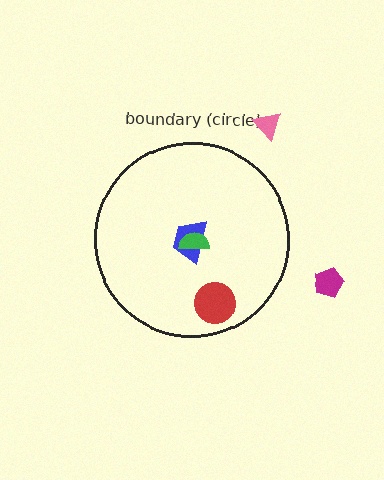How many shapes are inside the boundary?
3 inside, 2 outside.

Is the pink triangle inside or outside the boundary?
Outside.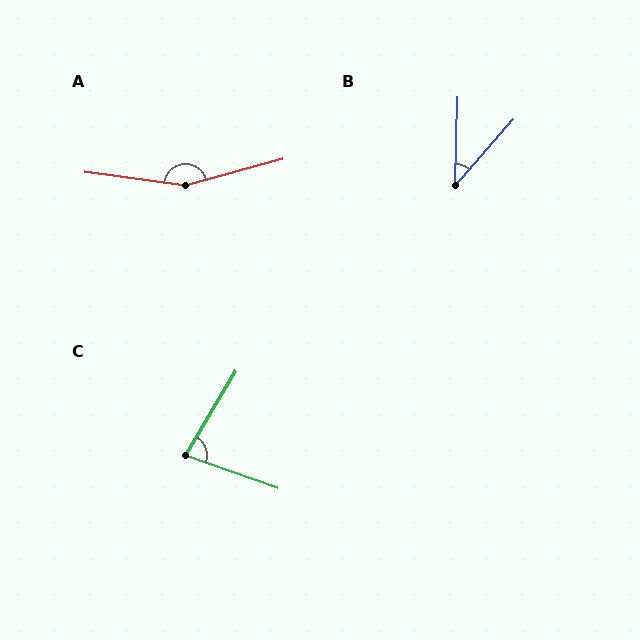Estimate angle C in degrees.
Approximately 78 degrees.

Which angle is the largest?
A, at approximately 157 degrees.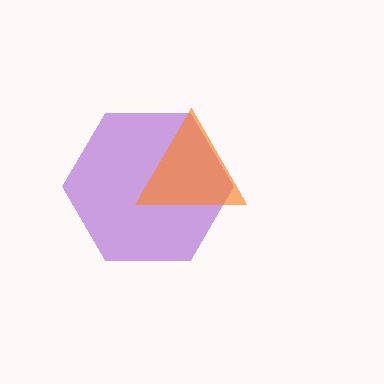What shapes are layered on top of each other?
The layered shapes are: a purple hexagon, an orange triangle.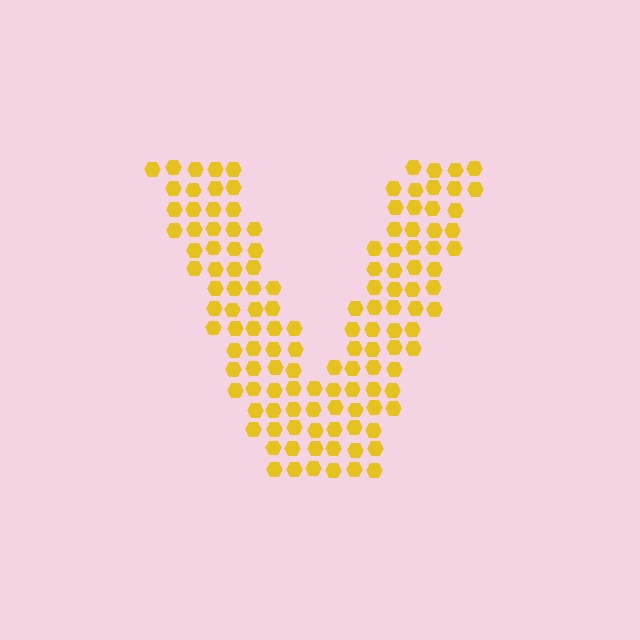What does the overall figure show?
The overall figure shows the letter V.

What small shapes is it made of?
It is made of small hexagons.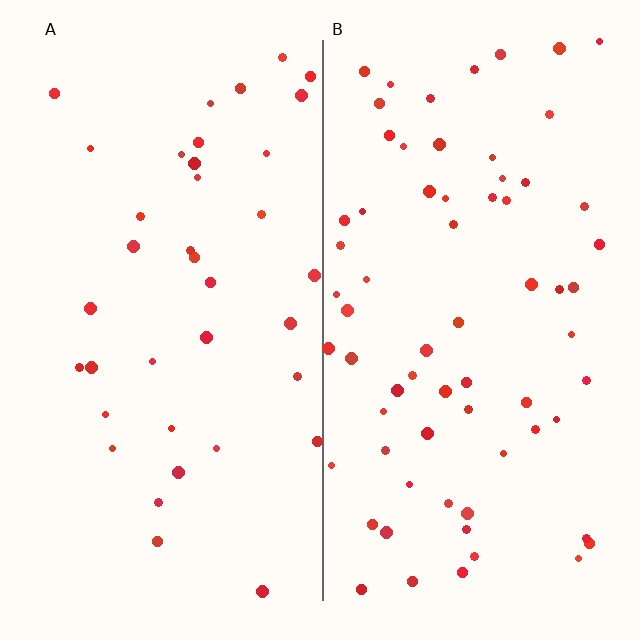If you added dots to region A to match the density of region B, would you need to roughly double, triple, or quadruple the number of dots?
Approximately double.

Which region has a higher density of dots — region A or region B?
B (the right).